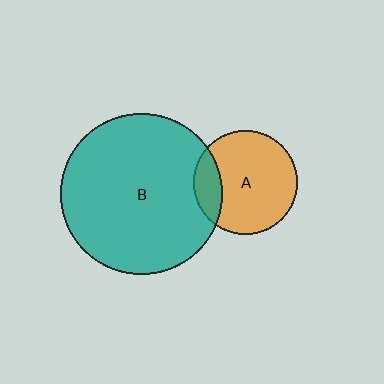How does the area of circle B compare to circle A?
Approximately 2.4 times.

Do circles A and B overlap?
Yes.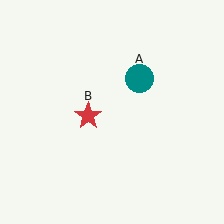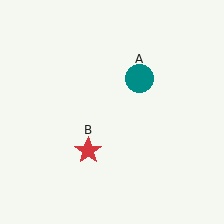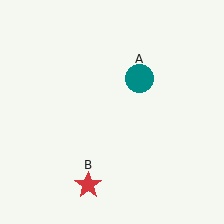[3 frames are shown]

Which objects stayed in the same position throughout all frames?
Teal circle (object A) remained stationary.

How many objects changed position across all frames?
1 object changed position: red star (object B).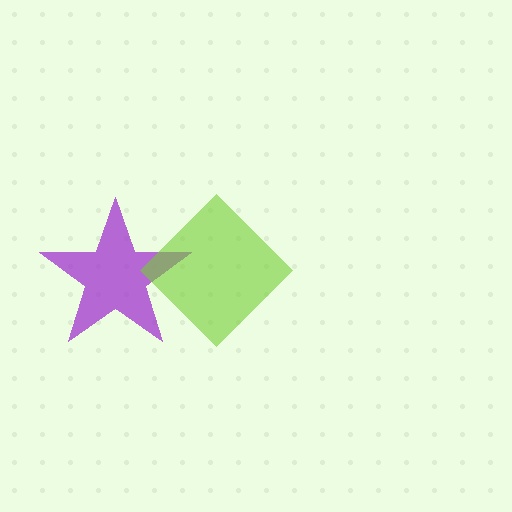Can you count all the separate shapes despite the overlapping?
Yes, there are 2 separate shapes.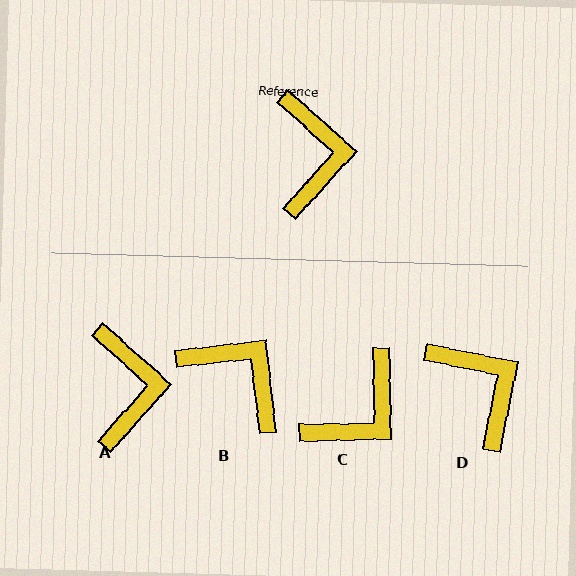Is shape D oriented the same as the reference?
No, it is off by about 30 degrees.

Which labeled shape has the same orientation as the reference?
A.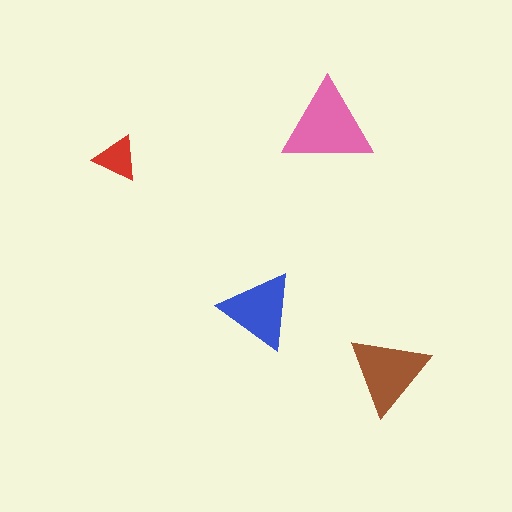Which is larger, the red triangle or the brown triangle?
The brown one.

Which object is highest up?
The pink triangle is topmost.